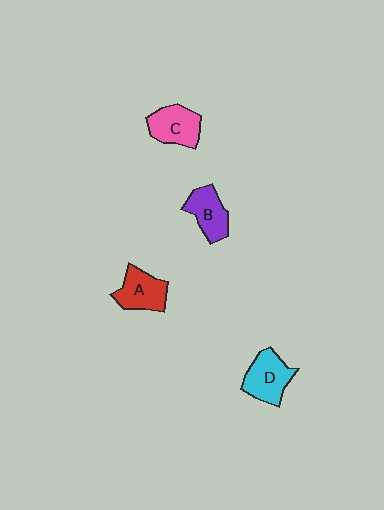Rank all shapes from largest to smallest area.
From largest to smallest: D (cyan), A (red), C (pink), B (purple).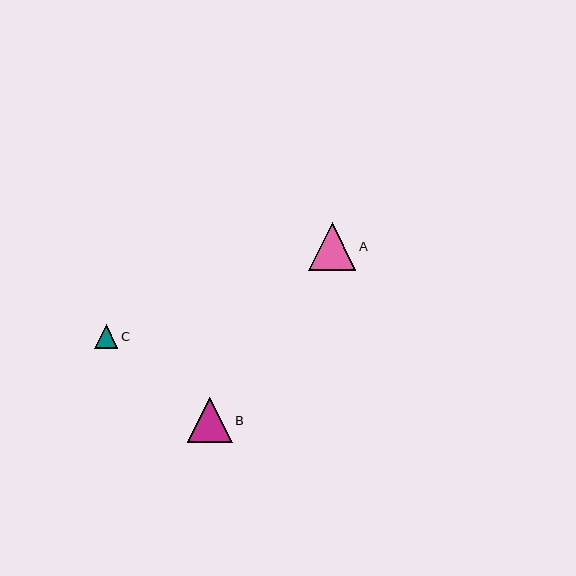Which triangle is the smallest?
Triangle C is the smallest with a size of approximately 23 pixels.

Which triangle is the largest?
Triangle A is the largest with a size of approximately 48 pixels.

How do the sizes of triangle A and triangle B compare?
Triangle A and triangle B are approximately the same size.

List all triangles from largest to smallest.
From largest to smallest: A, B, C.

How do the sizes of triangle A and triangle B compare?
Triangle A and triangle B are approximately the same size.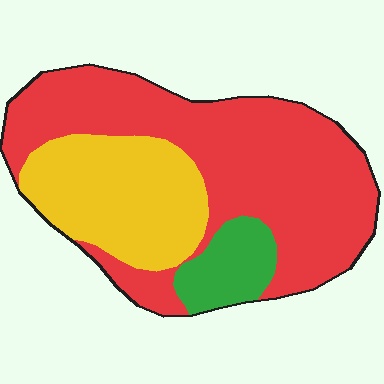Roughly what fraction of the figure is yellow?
Yellow takes up about one quarter (1/4) of the figure.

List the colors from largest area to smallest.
From largest to smallest: red, yellow, green.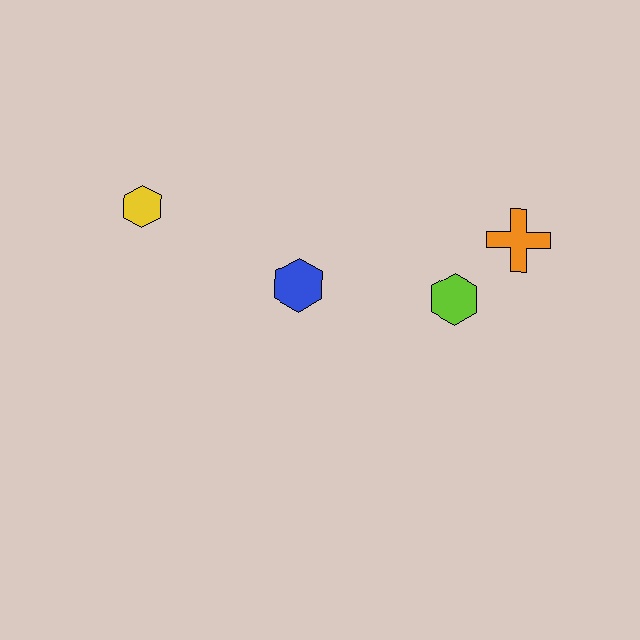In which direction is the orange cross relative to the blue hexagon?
The orange cross is to the right of the blue hexagon.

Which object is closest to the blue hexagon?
The lime hexagon is closest to the blue hexagon.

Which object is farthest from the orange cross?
The yellow hexagon is farthest from the orange cross.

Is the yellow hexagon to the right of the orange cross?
No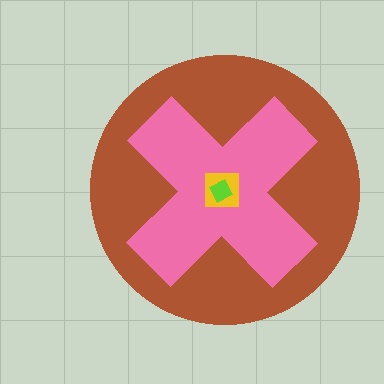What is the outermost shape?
The brown circle.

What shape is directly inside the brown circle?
The pink cross.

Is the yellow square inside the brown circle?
Yes.